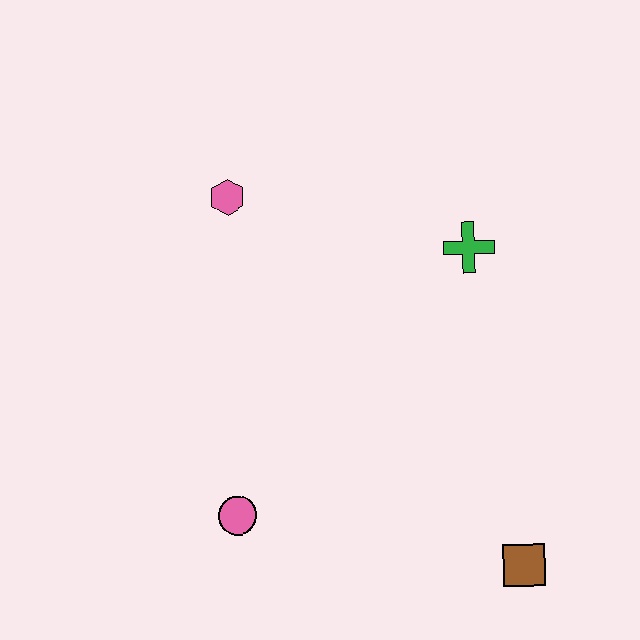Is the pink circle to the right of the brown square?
No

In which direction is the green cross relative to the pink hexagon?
The green cross is to the right of the pink hexagon.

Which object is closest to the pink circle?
The brown square is closest to the pink circle.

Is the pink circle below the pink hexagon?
Yes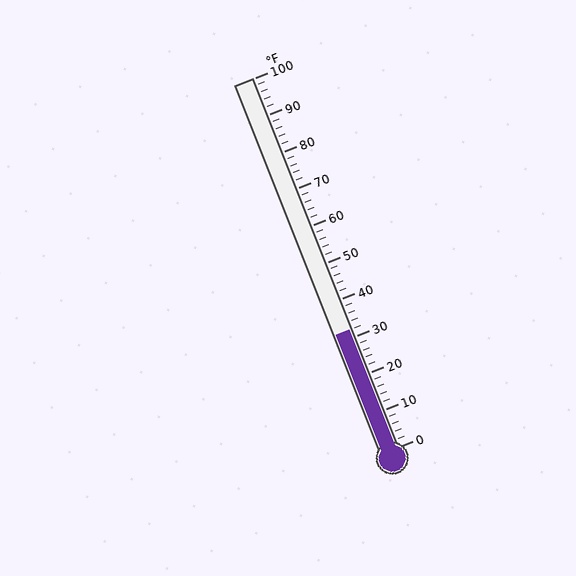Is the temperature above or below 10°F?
The temperature is above 10°F.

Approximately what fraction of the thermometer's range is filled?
The thermometer is filled to approximately 30% of its range.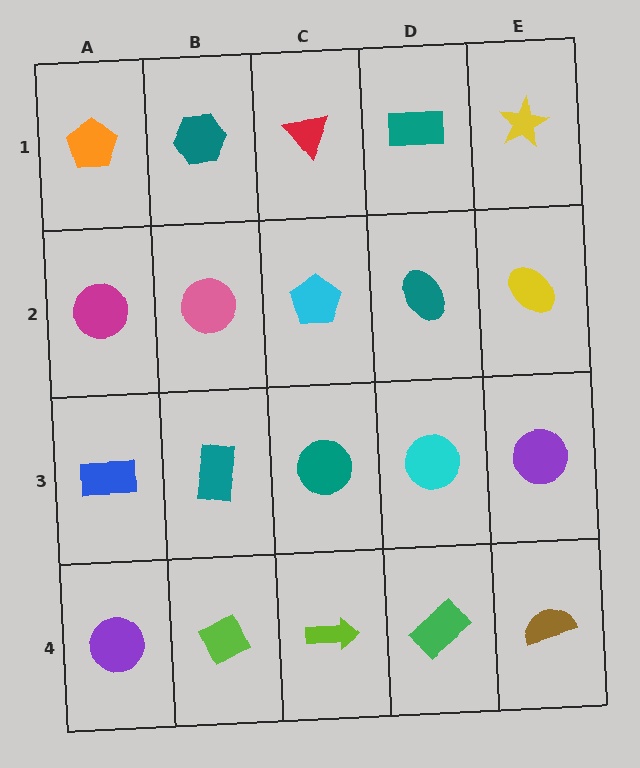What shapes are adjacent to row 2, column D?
A teal rectangle (row 1, column D), a cyan circle (row 3, column D), a cyan pentagon (row 2, column C), a yellow ellipse (row 2, column E).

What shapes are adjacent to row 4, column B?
A teal rectangle (row 3, column B), a purple circle (row 4, column A), a lime arrow (row 4, column C).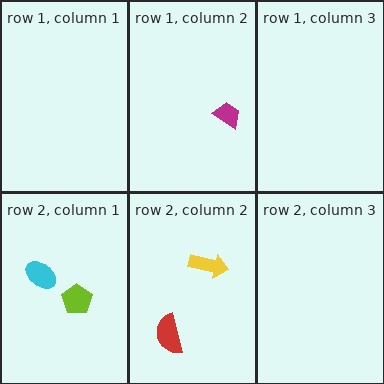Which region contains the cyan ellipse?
The row 2, column 1 region.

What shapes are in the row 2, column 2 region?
The yellow arrow, the red semicircle.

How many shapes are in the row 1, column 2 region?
1.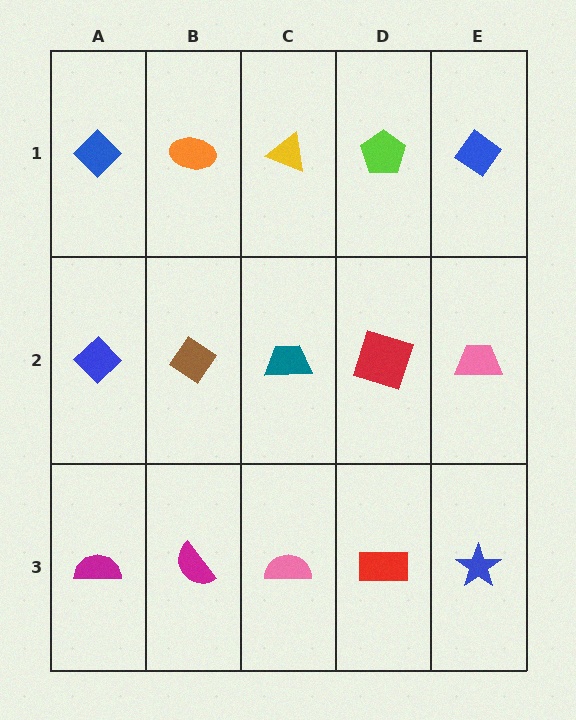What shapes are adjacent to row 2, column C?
A yellow triangle (row 1, column C), a pink semicircle (row 3, column C), a brown diamond (row 2, column B), a red square (row 2, column D).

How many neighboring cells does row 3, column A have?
2.